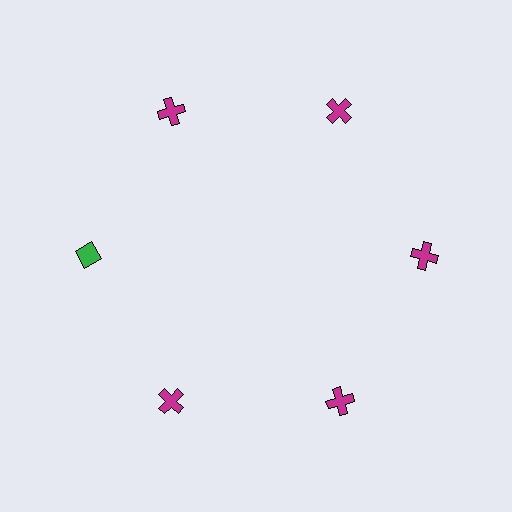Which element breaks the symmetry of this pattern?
The green diamond at roughly the 9 o'clock position breaks the symmetry. All other shapes are magenta crosses.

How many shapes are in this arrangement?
There are 6 shapes arranged in a ring pattern.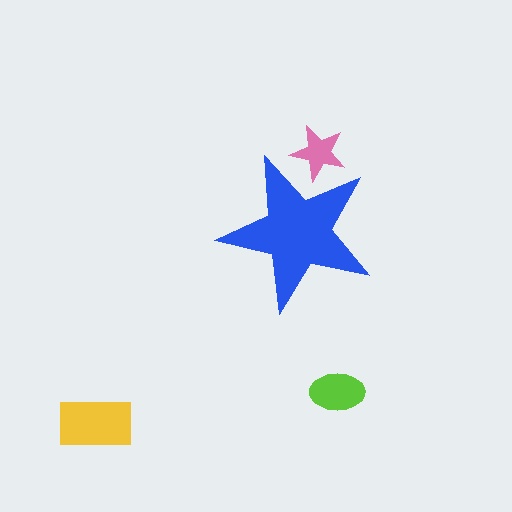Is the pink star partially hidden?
Yes, the pink star is partially hidden behind the blue star.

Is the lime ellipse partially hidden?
No, the lime ellipse is fully visible.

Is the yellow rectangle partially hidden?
No, the yellow rectangle is fully visible.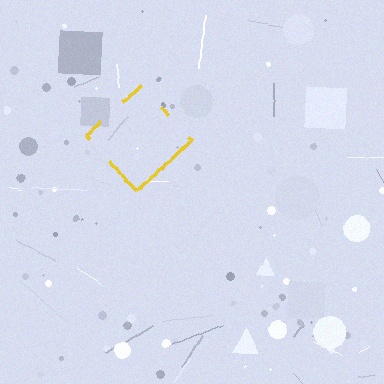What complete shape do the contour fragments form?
The contour fragments form a diamond.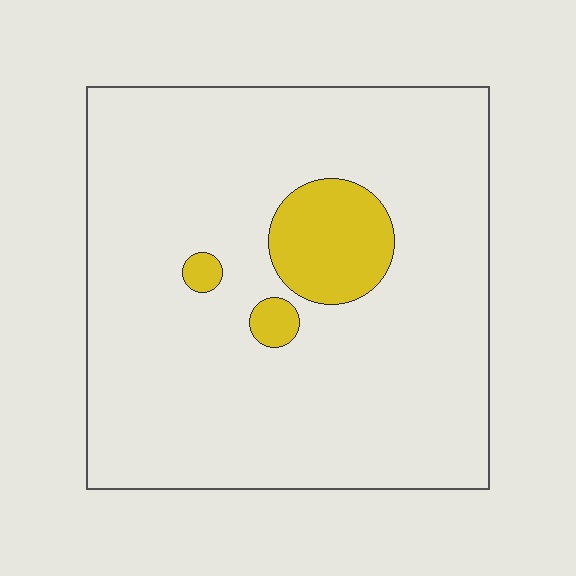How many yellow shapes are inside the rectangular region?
3.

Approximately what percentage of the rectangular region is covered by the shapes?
Approximately 10%.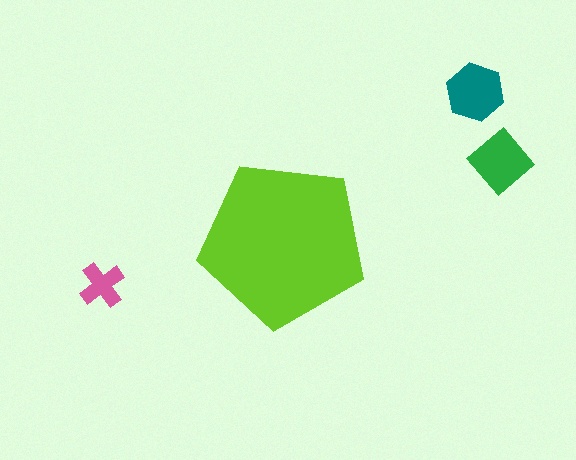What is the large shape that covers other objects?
A lime pentagon.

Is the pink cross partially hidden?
No, the pink cross is fully visible.